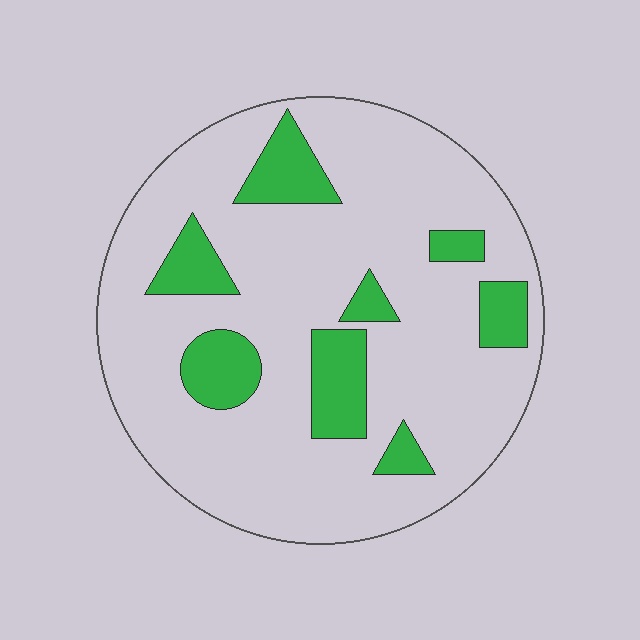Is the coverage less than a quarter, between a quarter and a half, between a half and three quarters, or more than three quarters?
Less than a quarter.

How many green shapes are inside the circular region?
8.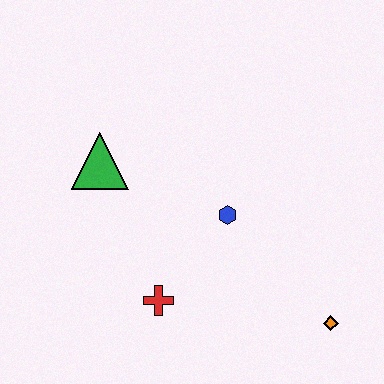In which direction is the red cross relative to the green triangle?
The red cross is below the green triangle.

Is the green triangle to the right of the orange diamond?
No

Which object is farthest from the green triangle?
The orange diamond is farthest from the green triangle.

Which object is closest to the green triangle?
The blue hexagon is closest to the green triangle.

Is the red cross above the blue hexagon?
No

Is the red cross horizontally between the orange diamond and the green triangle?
Yes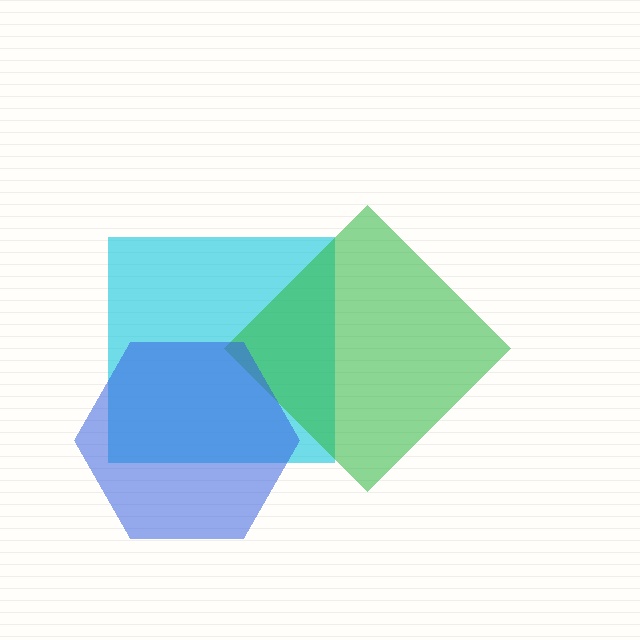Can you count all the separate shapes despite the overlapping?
Yes, there are 3 separate shapes.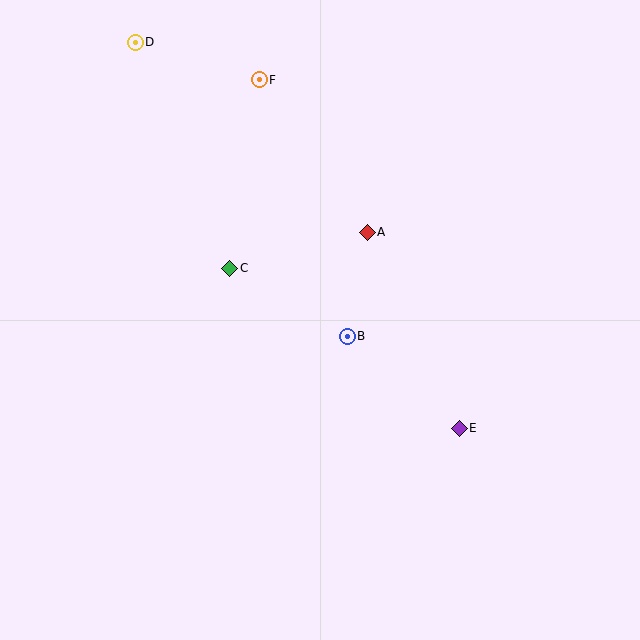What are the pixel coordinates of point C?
Point C is at (230, 268).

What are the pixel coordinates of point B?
Point B is at (347, 336).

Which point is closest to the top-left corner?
Point D is closest to the top-left corner.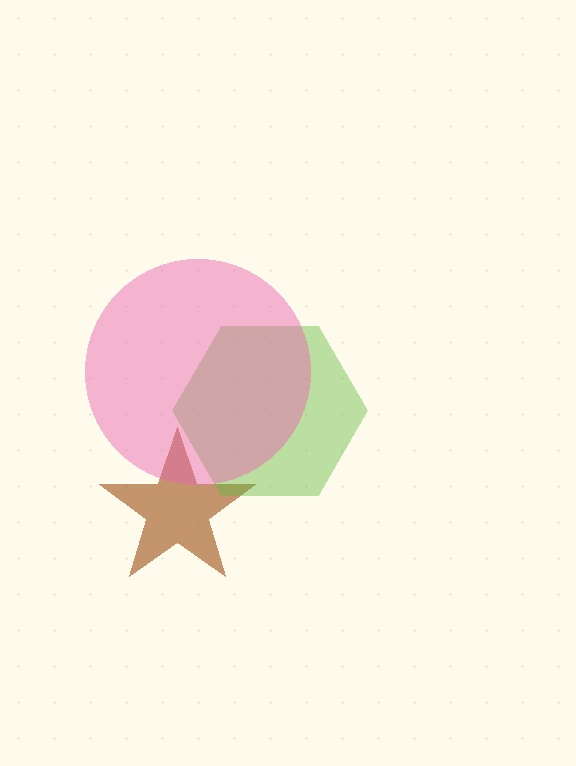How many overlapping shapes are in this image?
There are 3 overlapping shapes in the image.